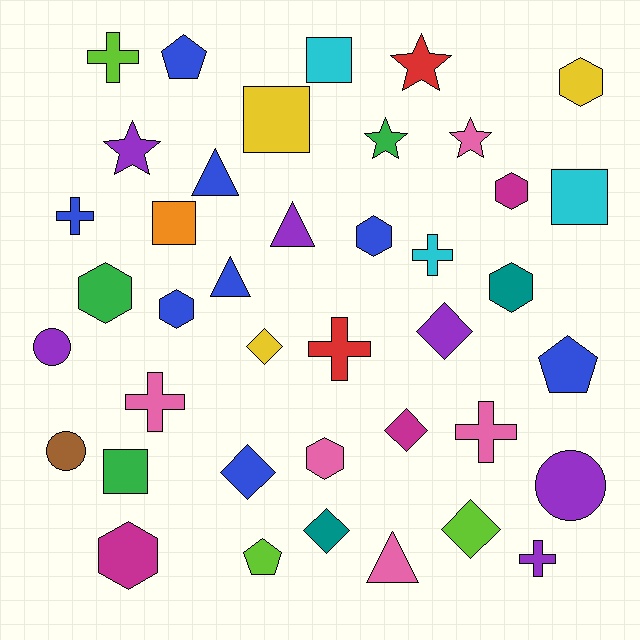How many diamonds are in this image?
There are 6 diamonds.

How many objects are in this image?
There are 40 objects.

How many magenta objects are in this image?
There are 3 magenta objects.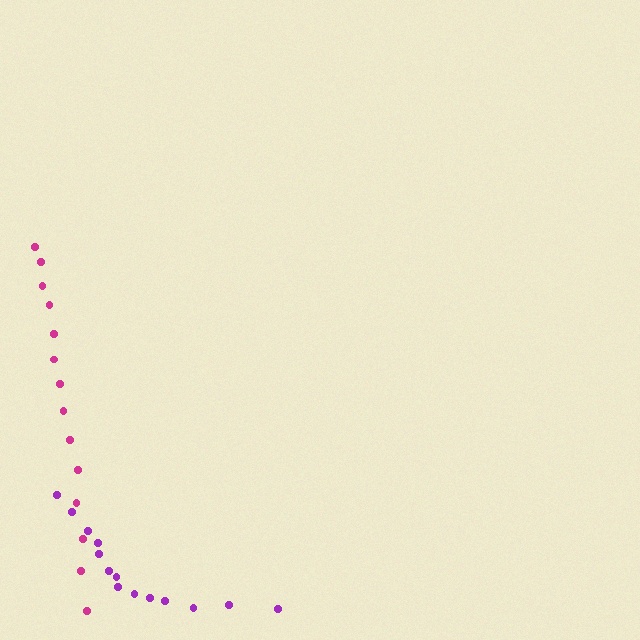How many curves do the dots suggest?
There are 2 distinct paths.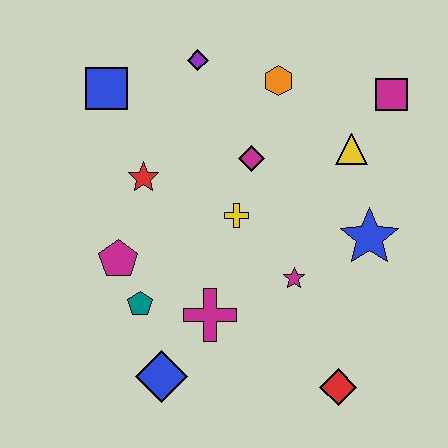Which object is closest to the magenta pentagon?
The teal pentagon is closest to the magenta pentagon.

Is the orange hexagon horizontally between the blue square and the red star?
No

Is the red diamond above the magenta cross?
No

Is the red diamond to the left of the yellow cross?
No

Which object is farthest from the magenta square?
The blue diamond is farthest from the magenta square.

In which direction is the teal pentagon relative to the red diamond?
The teal pentagon is to the left of the red diamond.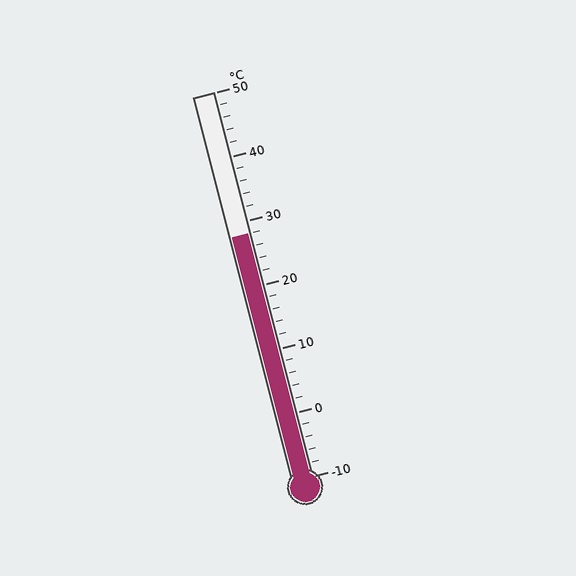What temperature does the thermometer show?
The thermometer shows approximately 28°C.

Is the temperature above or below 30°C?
The temperature is below 30°C.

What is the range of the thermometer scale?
The thermometer scale ranges from -10°C to 50°C.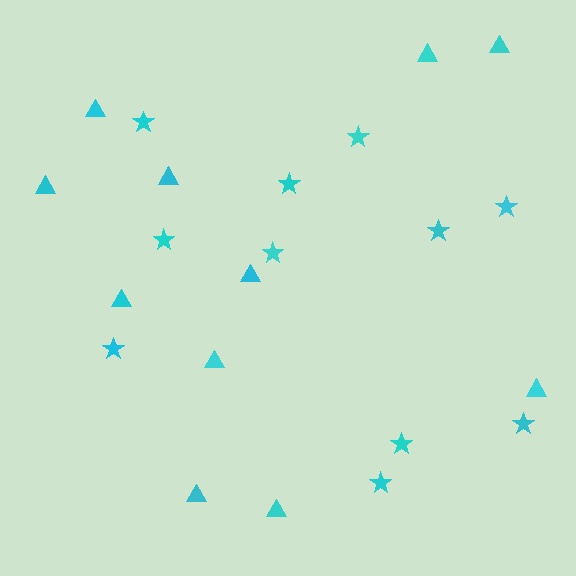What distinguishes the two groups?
There are 2 groups: one group of triangles (11) and one group of stars (11).